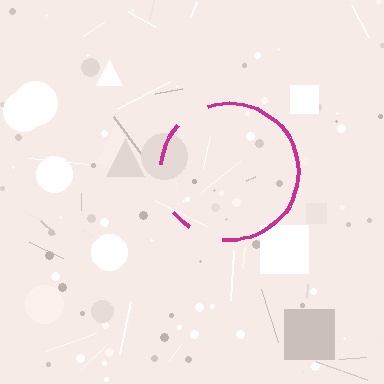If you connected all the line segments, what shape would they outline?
They would outline a circle.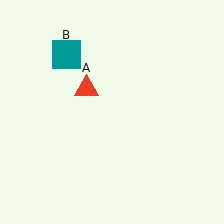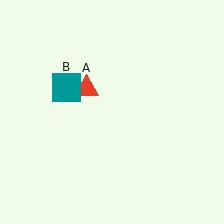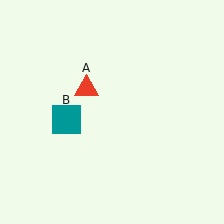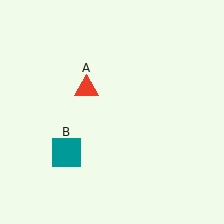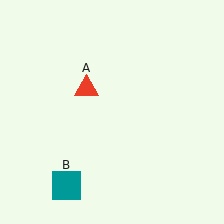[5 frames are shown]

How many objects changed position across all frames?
1 object changed position: teal square (object B).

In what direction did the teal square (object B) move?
The teal square (object B) moved down.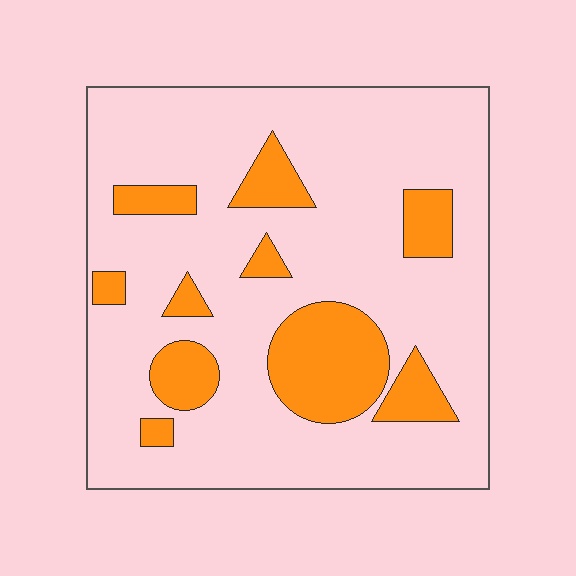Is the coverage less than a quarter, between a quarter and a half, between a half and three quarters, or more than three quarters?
Less than a quarter.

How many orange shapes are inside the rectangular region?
10.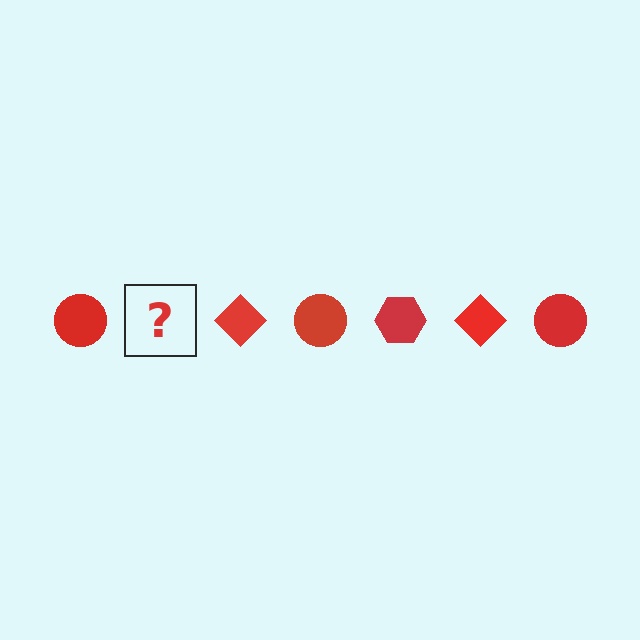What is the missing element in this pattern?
The missing element is a red hexagon.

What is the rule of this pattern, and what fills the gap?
The rule is that the pattern cycles through circle, hexagon, diamond shapes in red. The gap should be filled with a red hexagon.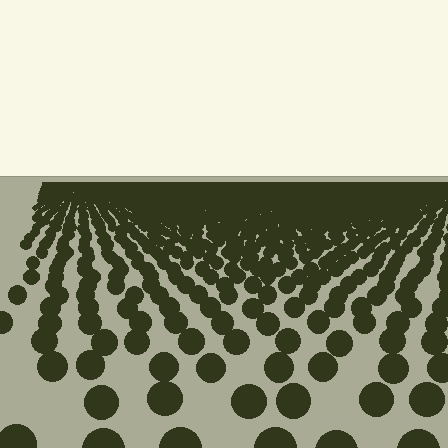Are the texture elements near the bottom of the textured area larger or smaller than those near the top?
Larger. Near the bottom, elements are closer to the viewer and appear at a bigger on-screen size.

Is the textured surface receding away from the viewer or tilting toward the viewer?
The surface is receding away from the viewer. Texture elements get smaller and denser toward the top.